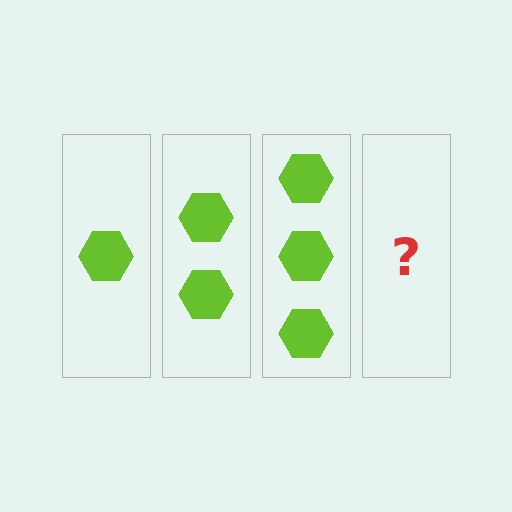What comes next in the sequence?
The next element should be 4 hexagons.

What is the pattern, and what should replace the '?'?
The pattern is that each step adds one more hexagon. The '?' should be 4 hexagons.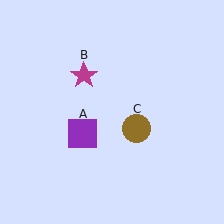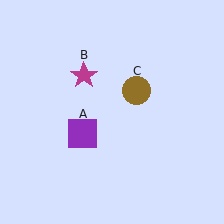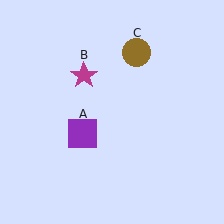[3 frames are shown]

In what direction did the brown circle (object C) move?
The brown circle (object C) moved up.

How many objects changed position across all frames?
1 object changed position: brown circle (object C).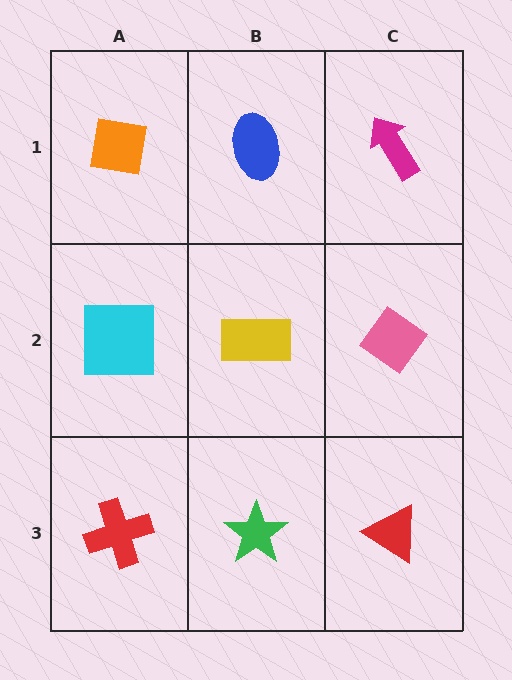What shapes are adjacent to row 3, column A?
A cyan square (row 2, column A), a green star (row 3, column B).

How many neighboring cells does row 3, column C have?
2.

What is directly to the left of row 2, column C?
A yellow rectangle.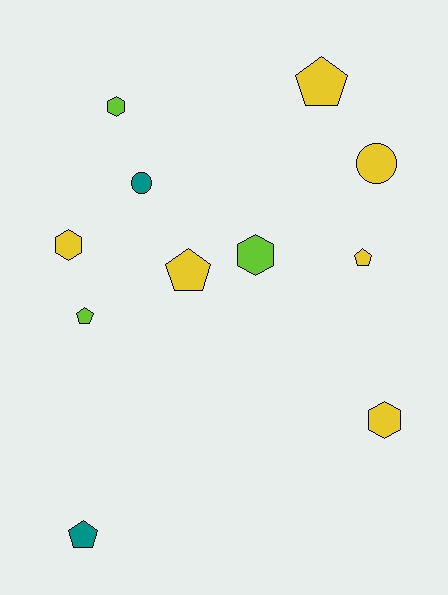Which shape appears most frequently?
Pentagon, with 5 objects.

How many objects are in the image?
There are 11 objects.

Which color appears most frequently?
Yellow, with 6 objects.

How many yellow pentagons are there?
There are 3 yellow pentagons.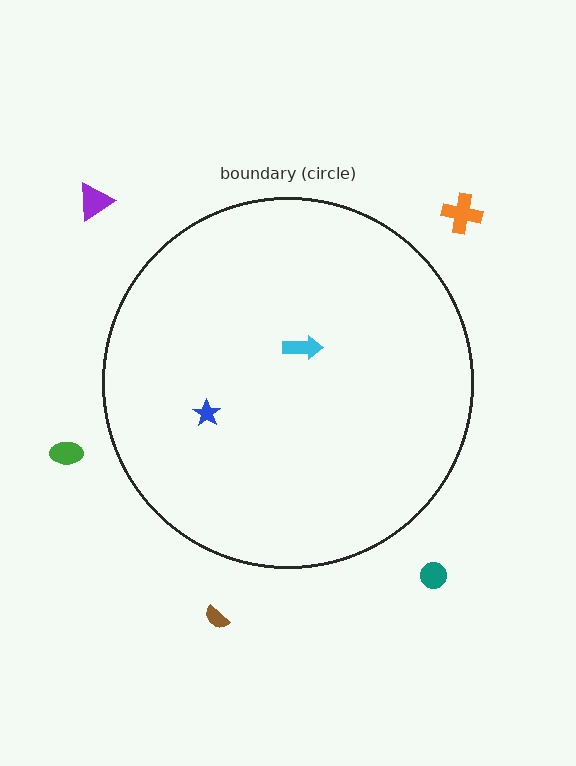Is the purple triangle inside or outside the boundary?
Outside.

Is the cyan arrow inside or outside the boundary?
Inside.